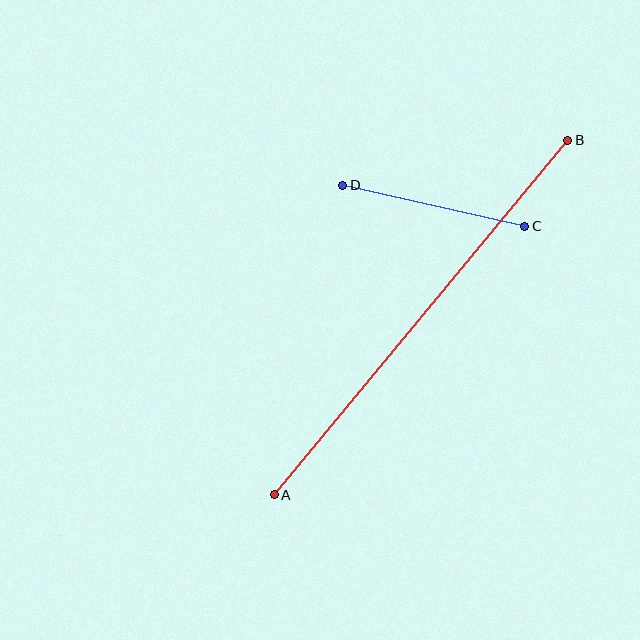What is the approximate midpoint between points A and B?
The midpoint is at approximately (421, 317) pixels.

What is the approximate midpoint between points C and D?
The midpoint is at approximately (434, 206) pixels.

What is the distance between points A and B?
The distance is approximately 460 pixels.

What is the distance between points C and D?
The distance is approximately 187 pixels.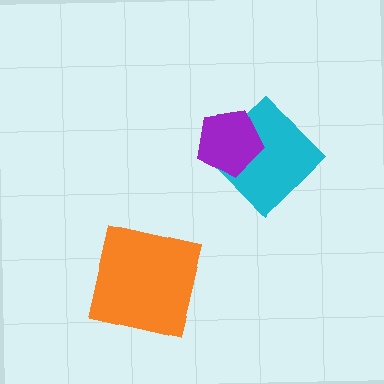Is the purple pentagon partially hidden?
No, no other shape covers it.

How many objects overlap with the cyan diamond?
1 object overlaps with the cyan diamond.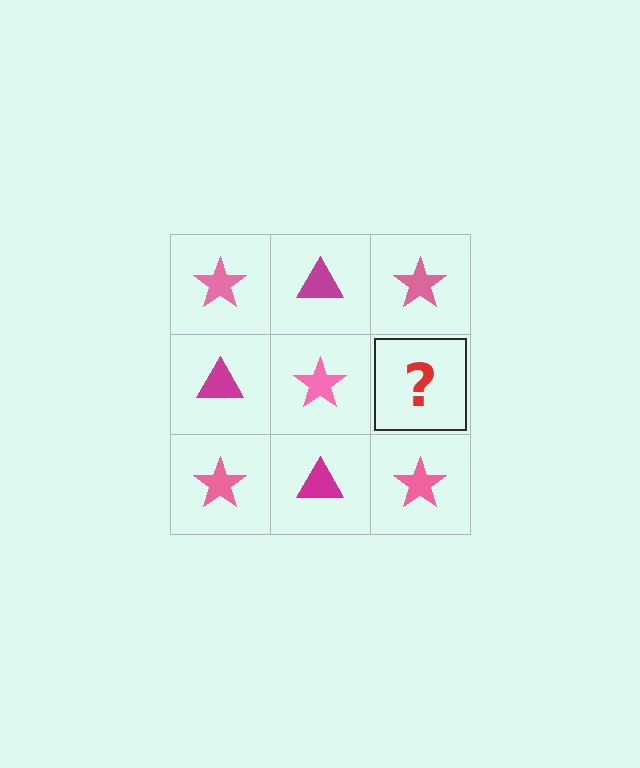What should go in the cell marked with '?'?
The missing cell should contain a magenta triangle.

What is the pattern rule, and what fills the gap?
The rule is that it alternates pink star and magenta triangle in a checkerboard pattern. The gap should be filled with a magenta triangle.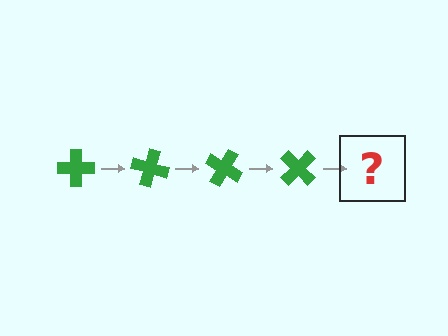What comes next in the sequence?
The next element should be a green cross rotated 60 degrees.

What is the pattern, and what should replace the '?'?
The pattern is that the cross rotates 15 degrees each step. The '?' should be a green cross rotated 60 degrees.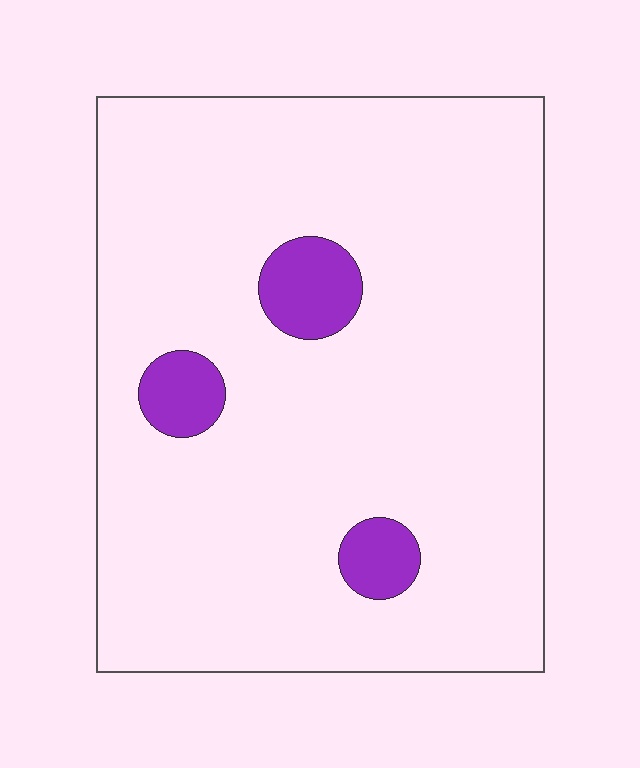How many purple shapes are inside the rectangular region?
3.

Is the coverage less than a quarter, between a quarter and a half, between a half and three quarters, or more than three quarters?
Less than a quarter.